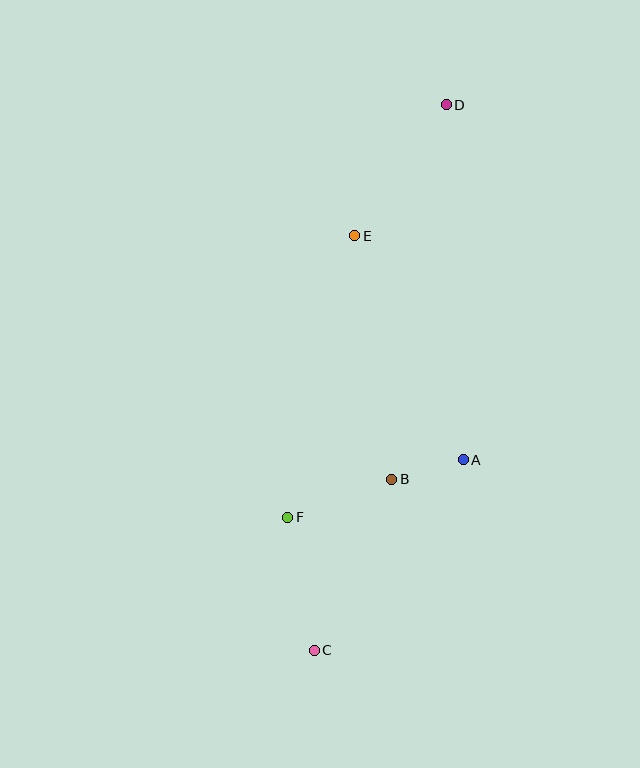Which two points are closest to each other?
Points A and B are closest to each other.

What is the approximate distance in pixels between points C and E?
The distance between C and E is approximately 417 pixels.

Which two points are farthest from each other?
Points C and D are farthest from each other.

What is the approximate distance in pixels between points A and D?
The distance between A and D is approximately 355 pixels.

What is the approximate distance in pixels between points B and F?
The distance between B and F is approximately 110 pixels.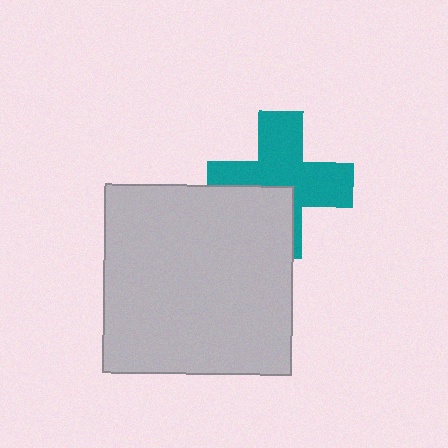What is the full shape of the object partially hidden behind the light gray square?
The partially hidden object is a teal cross.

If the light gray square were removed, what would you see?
You would see the complete teal cross.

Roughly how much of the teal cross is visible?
Most of it is visible (roughly 67%).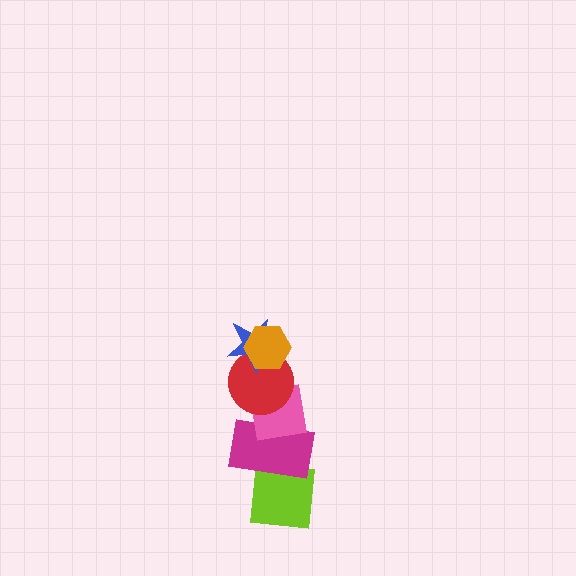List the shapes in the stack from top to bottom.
From top to bottom: the orange hexagon, the blue star, the red circle, the pink square, the magenta rectangle, the lime square.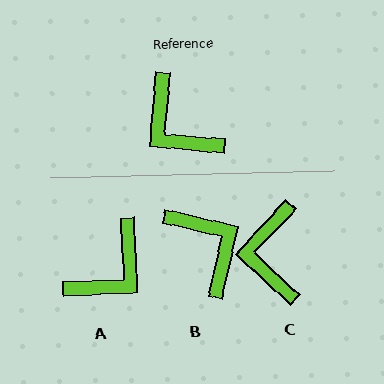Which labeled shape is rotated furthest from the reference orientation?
B, about 172 degrees away.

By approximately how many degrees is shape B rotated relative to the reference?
Approximately 172 degrees counter-clockwise.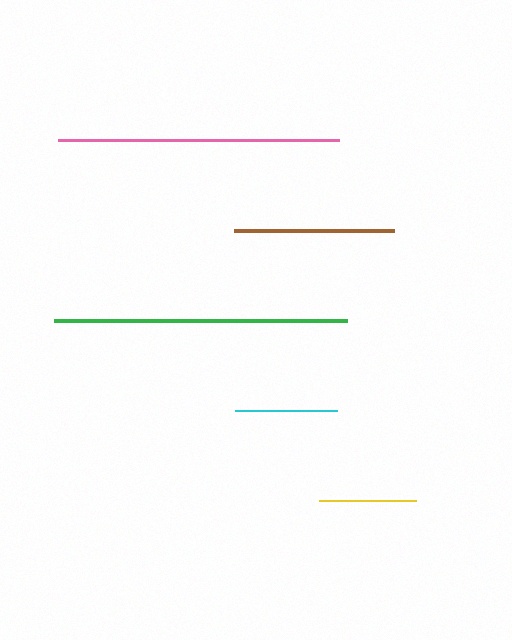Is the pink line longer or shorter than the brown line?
The pink line is longer than the brown line.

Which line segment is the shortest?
The yellow line is the shortest at approximately 97 pixels.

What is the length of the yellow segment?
The yellow segment is approximately 97 pixels long.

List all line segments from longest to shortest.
From longest to shortest: green, pink, brown, cyan, yellow.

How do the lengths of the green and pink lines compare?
The green and pink lines are approximately the same length.